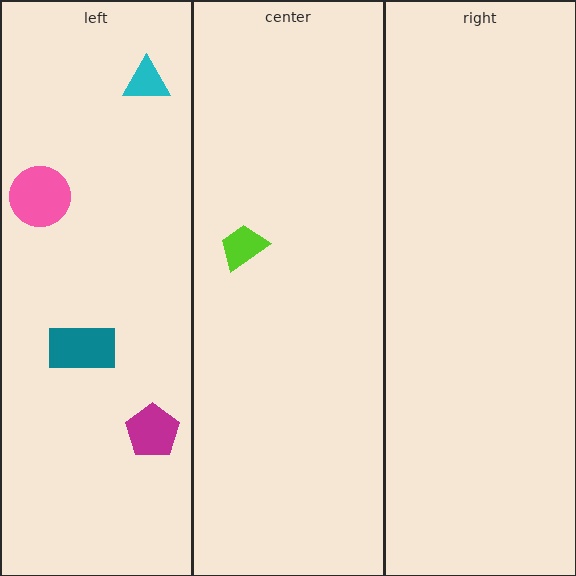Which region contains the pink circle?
The left region.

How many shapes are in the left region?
4.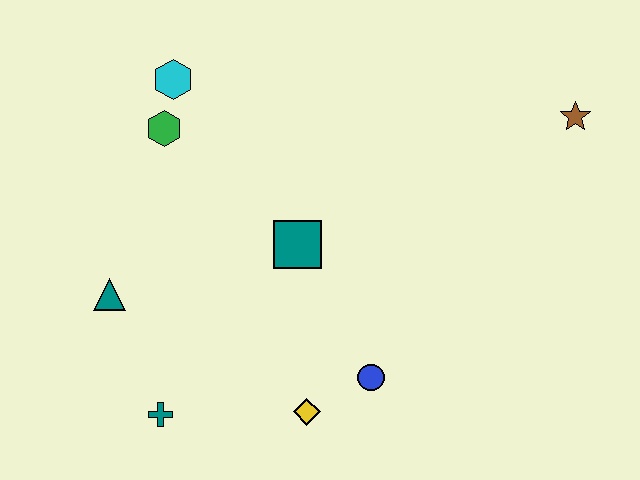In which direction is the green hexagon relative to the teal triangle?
The green hexagon is above the teal triangle.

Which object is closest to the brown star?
The teal square is closest to the brown star.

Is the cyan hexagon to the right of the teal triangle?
Yes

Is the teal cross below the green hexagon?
Yes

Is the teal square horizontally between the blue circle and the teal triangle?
Yes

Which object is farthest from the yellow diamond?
The brown star is farthest from the yellow diamond.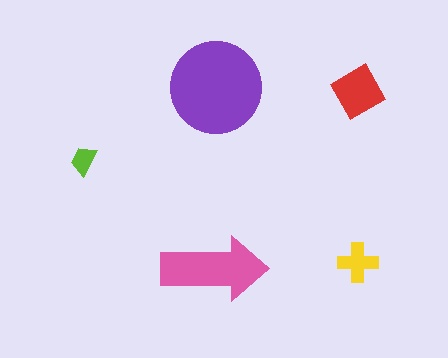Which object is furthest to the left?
The lime trapezoid is leftmost.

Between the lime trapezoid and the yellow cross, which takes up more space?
The yellow cross.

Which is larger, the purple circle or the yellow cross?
The purple circle.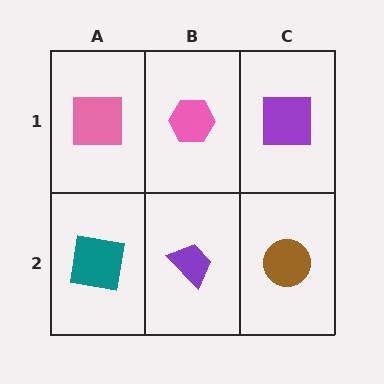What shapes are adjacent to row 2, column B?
A pink hexagon (row 1, column B), a teal square (row 2, column A), a brown circle (row 2, column C).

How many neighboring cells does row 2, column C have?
2.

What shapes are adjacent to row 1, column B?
A purple trapezoid (row 2, column B), a pink square (row 1, column A), a purple square (row 1, column C).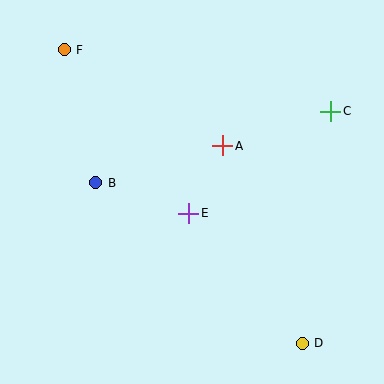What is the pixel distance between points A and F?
The distance between A and F is 185 pixels.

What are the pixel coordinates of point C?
Point C is at (331, 111).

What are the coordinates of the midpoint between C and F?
The midpoint between C and F is at (198, 80).